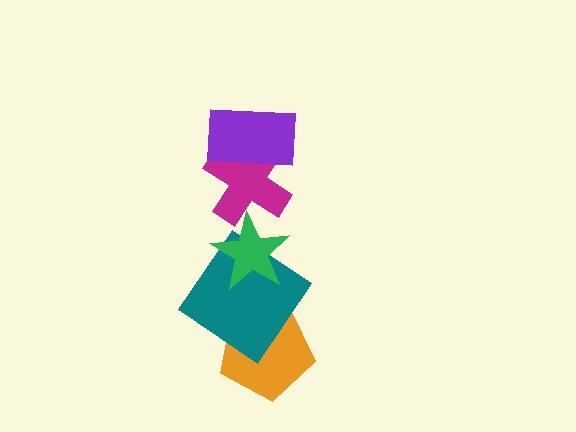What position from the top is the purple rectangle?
The purple rectangle is 1st from the top.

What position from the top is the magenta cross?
The magenta cross is 2nd from the top.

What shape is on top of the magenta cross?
The purple rectangle is on top of the magenta cross.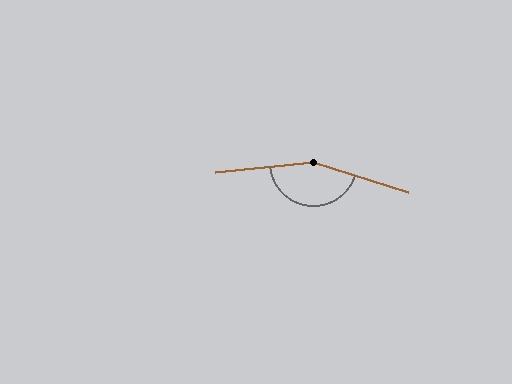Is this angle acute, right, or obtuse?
It is obtuse.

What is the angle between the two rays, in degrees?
Approximately 157 degrees.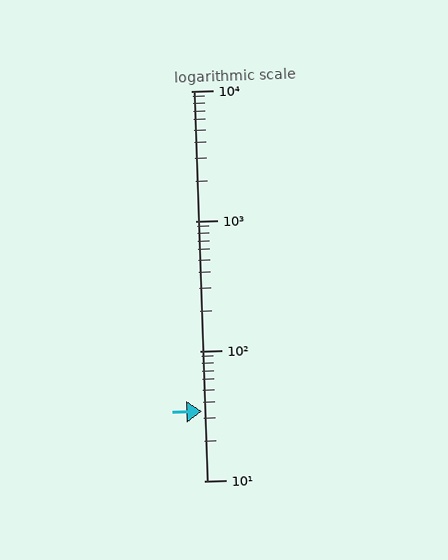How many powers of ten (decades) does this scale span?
The scale spans 3 decades, from 10 to 10000.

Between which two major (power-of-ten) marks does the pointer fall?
The pointer is between 10 and 100.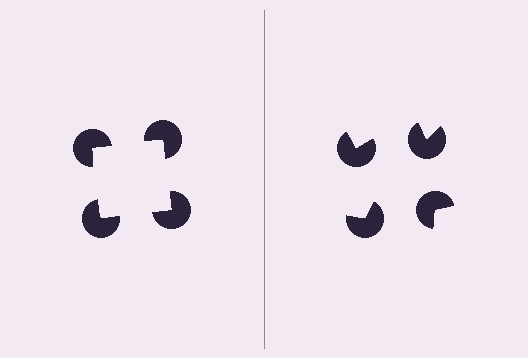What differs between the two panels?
The pac-man discs are positioned identically on both sides; only the wedge orientations differ. On the left they align to a square; on the right they are misaligned.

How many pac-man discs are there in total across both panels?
8 — 4 on each side.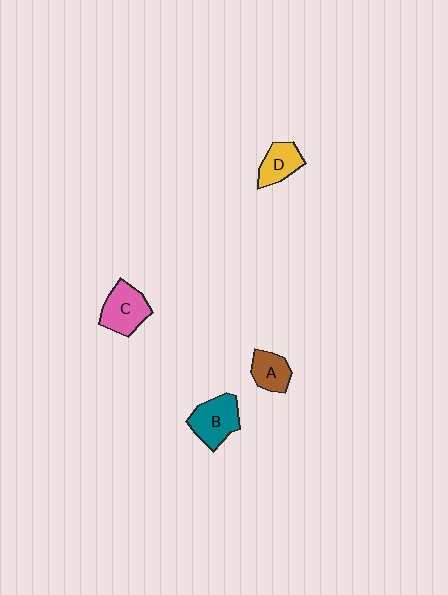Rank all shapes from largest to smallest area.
From largest to smallest: B (teal), C (pink), D (yellow), A (brown).